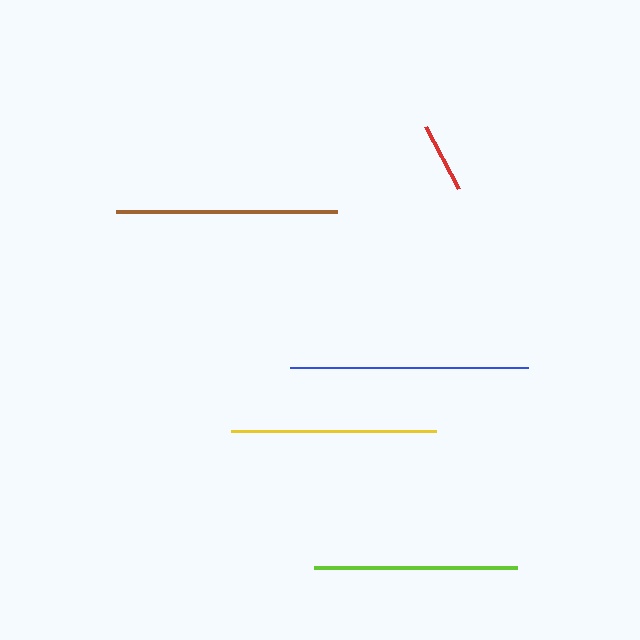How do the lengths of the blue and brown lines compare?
The blue and brown lines are approximately the same length.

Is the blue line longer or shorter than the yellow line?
The blue line is longer than the yellow line.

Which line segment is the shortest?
The red line is the shortest at approximately 71 pixels.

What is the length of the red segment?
The red segment is approximately 71 pixels long.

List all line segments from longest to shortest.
From longest to shortest: blue, brown, yellow, lime, red.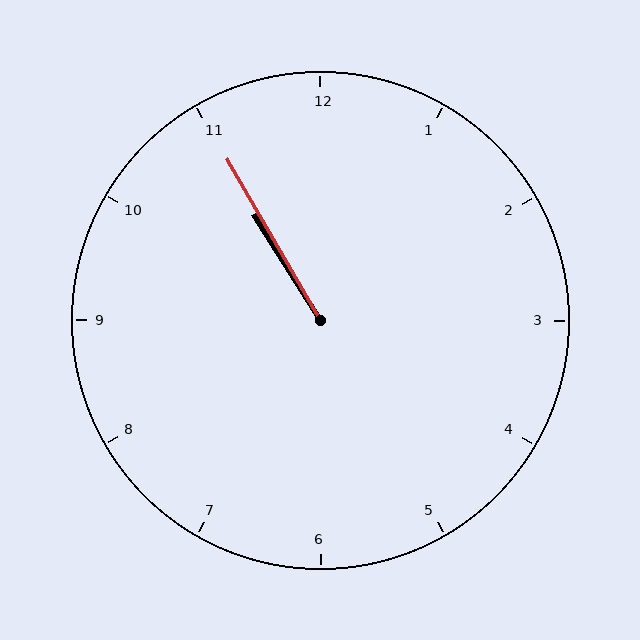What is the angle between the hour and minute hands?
Approximately 2 degrees.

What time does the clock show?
10:55.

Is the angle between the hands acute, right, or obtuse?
It is acute.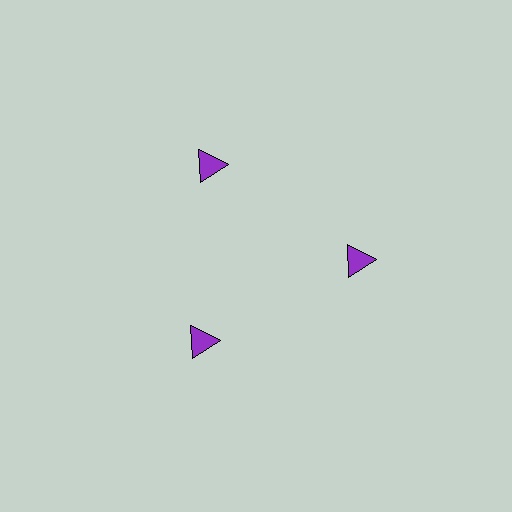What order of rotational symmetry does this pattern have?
This pattern has 3-fold rotational symmetry.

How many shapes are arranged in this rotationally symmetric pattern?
There are 3 shapes, arranged in 3 groups of 1.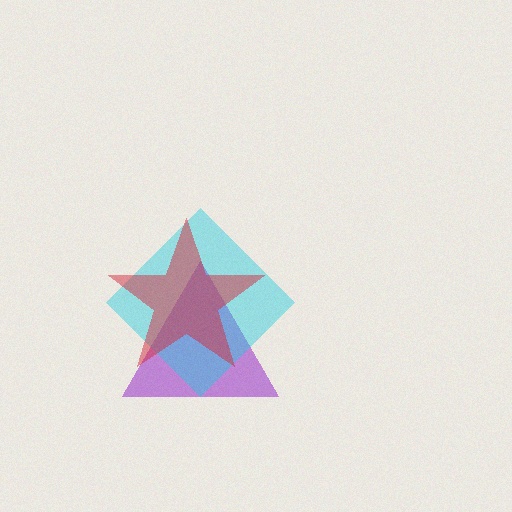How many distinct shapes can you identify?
There are 3 distinct shapes: a purple triangle, a cyan diamond, a red star.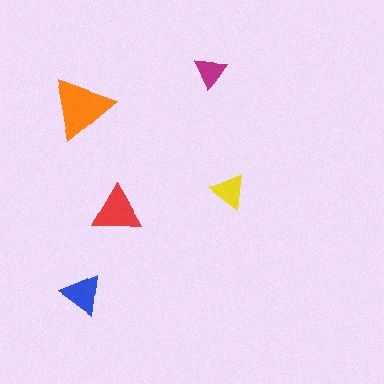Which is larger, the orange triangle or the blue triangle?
The orange one.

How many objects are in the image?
There are 5 objects in the image.